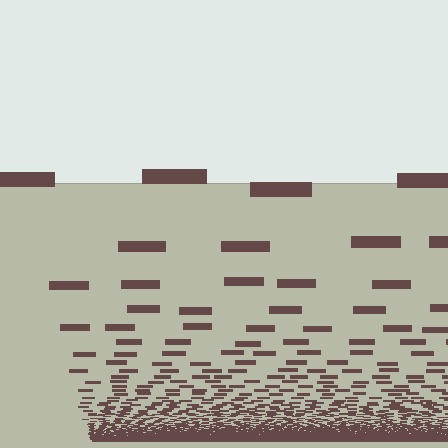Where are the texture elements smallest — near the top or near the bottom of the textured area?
Near the bottom.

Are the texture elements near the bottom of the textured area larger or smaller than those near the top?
Smaller. The gradient is inverted — elements near the bottom are smaller and denser.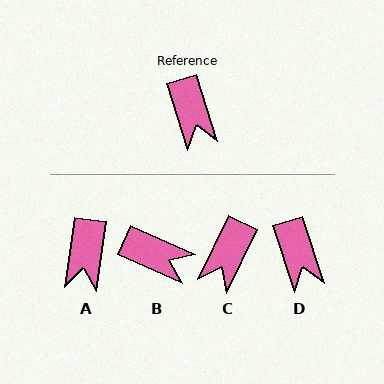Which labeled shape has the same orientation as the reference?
D.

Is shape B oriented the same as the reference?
No, it is off by about 48 degrees.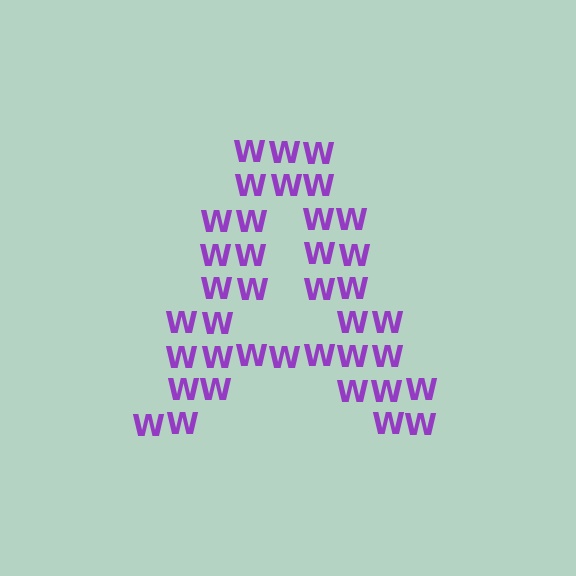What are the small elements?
The small elements are letter W's.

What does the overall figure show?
The overall figure shows the letter A.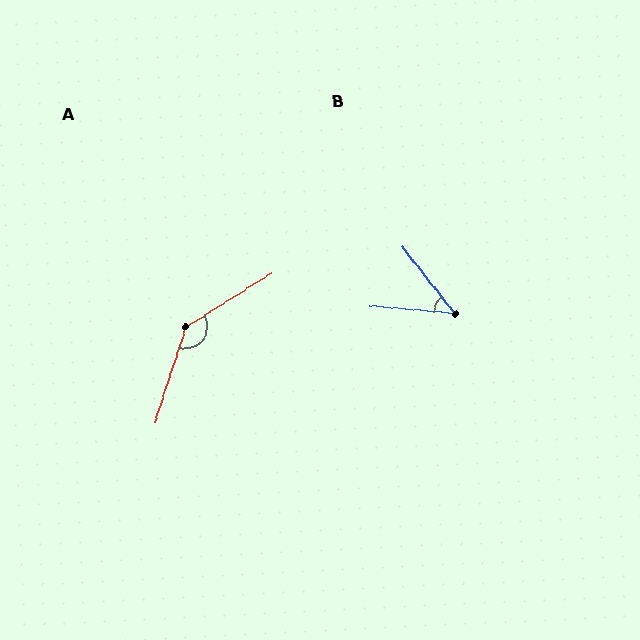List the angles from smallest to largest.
B (47°), A (140°).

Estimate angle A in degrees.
Approximately 140 degrees.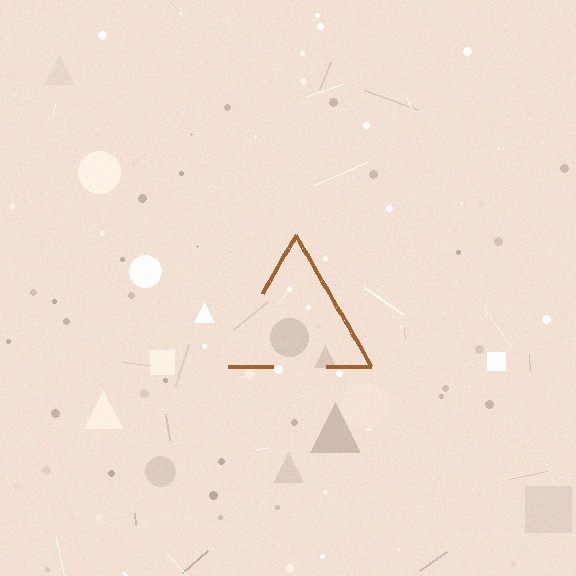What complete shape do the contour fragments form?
The contour fragments form a triangle.